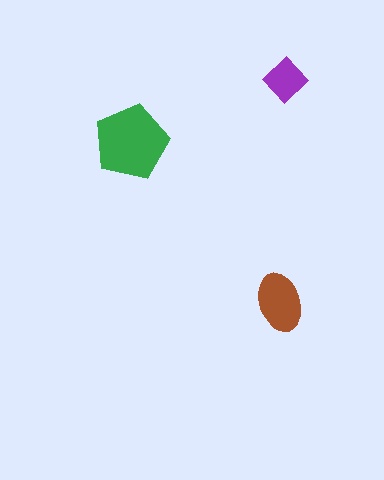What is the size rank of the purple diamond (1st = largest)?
3rd.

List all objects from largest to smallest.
The green pentagon, the brown ellipse, the purple diamond.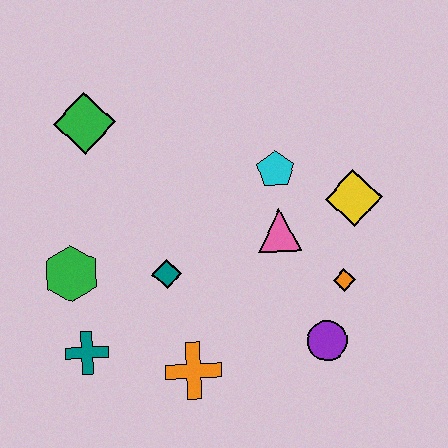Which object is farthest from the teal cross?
The yellow diamond is farthest from the teal cross.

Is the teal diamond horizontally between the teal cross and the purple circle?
Yes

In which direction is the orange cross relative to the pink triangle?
The orange cross is below the pink triangle.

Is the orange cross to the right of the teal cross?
Yes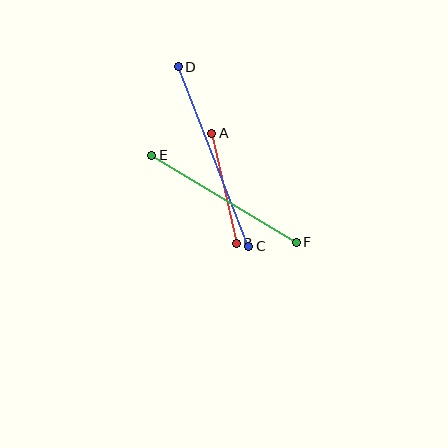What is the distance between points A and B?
The distance is approximately 113 pixels.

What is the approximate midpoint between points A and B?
The midpoint is at approximately (224, 188) pixels.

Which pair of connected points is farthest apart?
Points C and D are farthest apart.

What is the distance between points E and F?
The distance is approximately 169 pixels.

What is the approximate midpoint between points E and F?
The midpoint is at approximately (224, 199) pixels.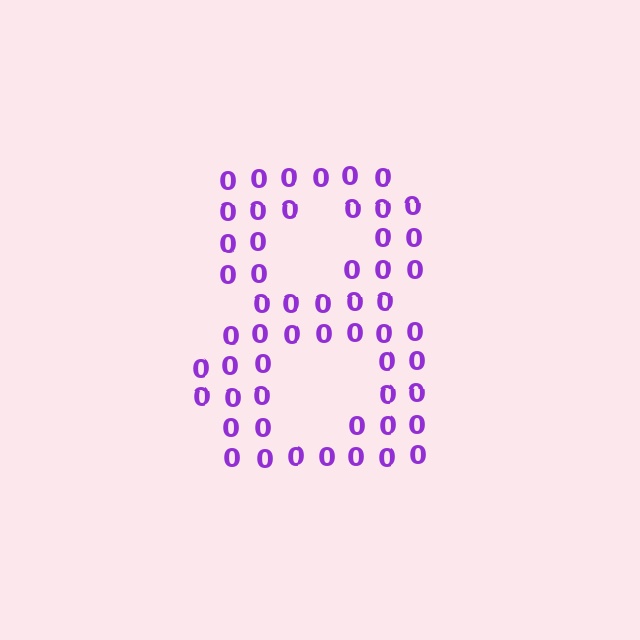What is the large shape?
The large shape is the digit 8.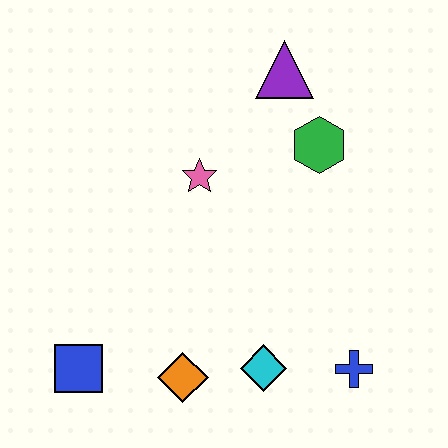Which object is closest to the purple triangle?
The green hexagon is closest to the purple triangle.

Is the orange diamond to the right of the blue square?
Yes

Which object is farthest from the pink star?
The blue cross is farthest from the pink star.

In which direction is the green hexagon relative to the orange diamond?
The green hexagon is above the orange diamond.